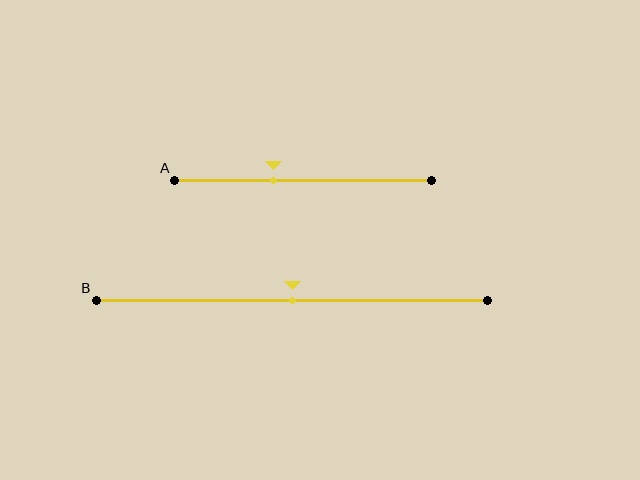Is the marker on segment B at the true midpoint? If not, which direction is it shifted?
Yes, the marker on segment B is at the true midpoint.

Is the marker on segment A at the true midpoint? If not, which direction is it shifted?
No, the marker on segment A is shifted to the left by about 11% of the segment length.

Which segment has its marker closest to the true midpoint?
Segment B has its marker closest to the true midpoint.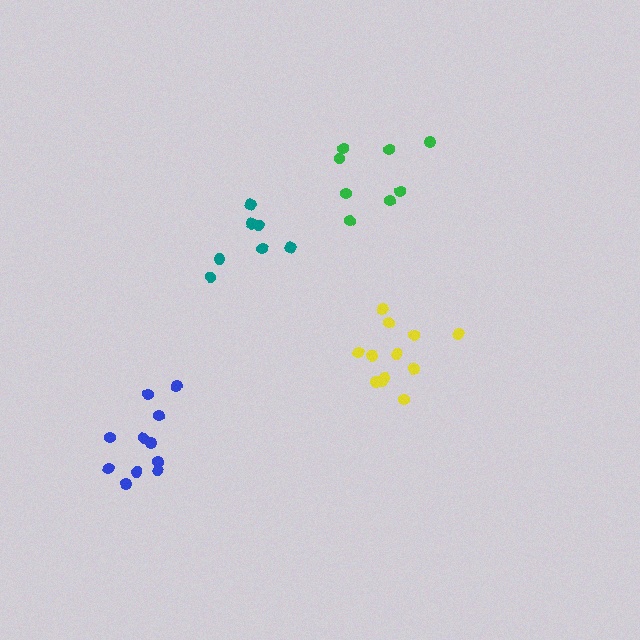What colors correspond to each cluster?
The clusters are colored: teal, yellow, green, blue.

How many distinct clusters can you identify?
There are 4 distinct clusters.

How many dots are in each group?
Group 1: 7 dots, Group 2: 12 dots, Group 3: 8 dots, Group 4: 11 dots (38 total).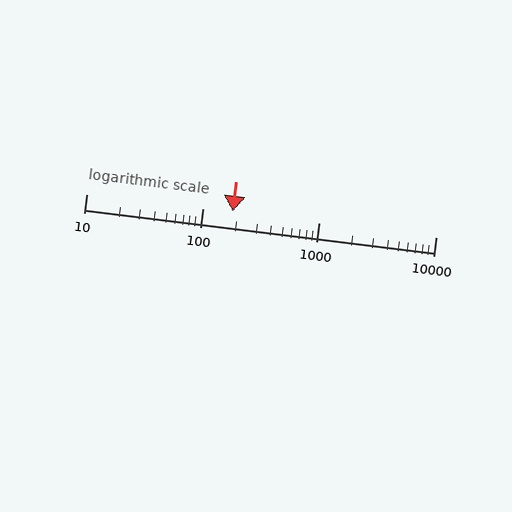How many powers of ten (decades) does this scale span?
The scale spans 3 decades, from 10 to 10000.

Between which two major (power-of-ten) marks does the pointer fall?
The pointer is between 100 and 1000.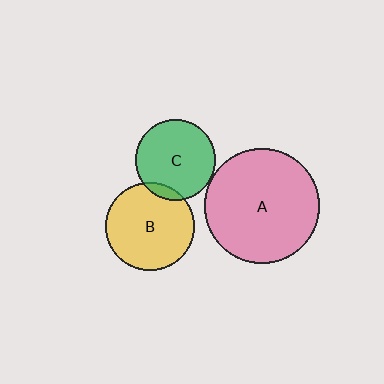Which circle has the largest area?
Circle A (pink).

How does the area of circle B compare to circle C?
Approximately 1.2 times.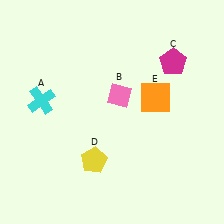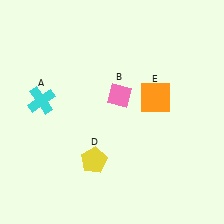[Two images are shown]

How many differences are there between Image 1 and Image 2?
There is 1 difference between the two images.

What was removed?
The magenta pentagon (C) was removed in Image 2.